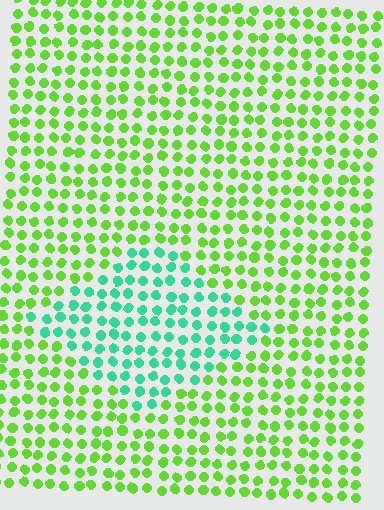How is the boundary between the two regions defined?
The boundary is defined purely by a slight shift in hue (about 53 degrees). Spacing, size, and orientation are identical on both sides.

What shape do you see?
I see a diamond.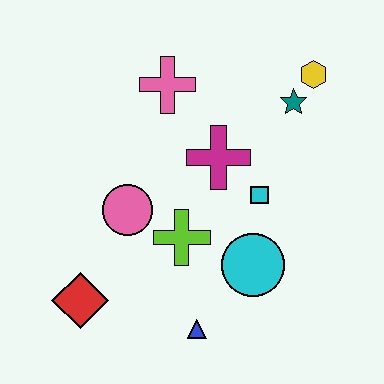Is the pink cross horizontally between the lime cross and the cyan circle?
No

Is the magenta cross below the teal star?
Yes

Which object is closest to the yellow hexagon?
The teal star is closest to the yellow hexagon.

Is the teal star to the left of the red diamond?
No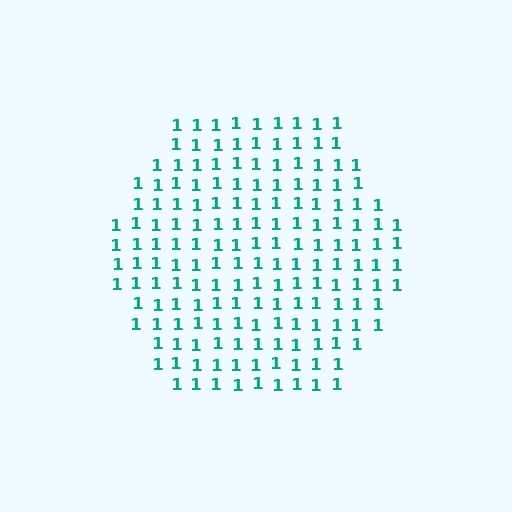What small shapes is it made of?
It is made of small digit 1's.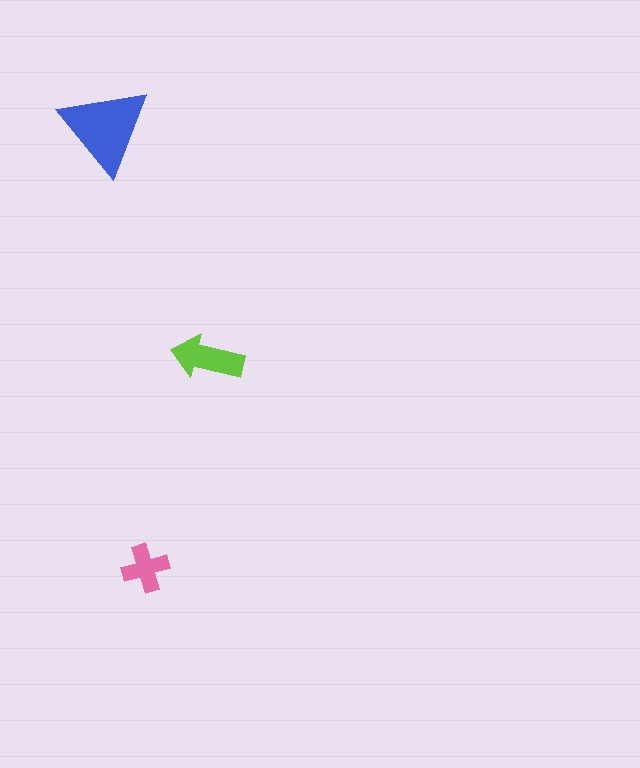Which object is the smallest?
The pink cross.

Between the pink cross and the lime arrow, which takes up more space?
The lime arrow.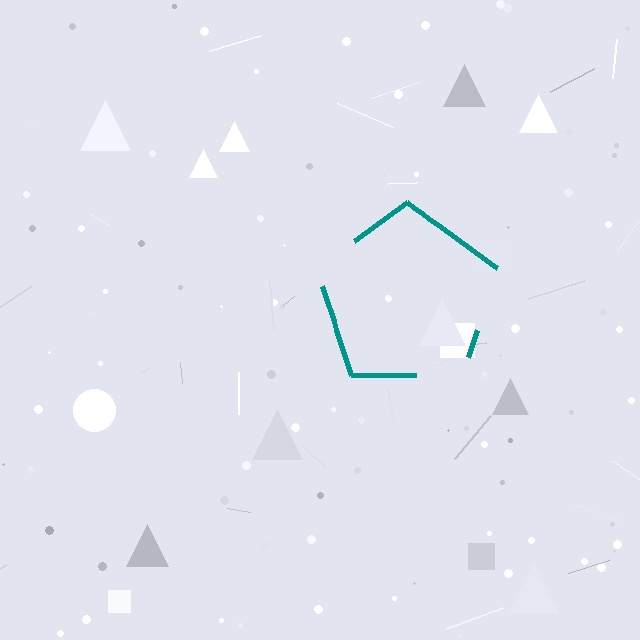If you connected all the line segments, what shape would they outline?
They would outline a pentagon.